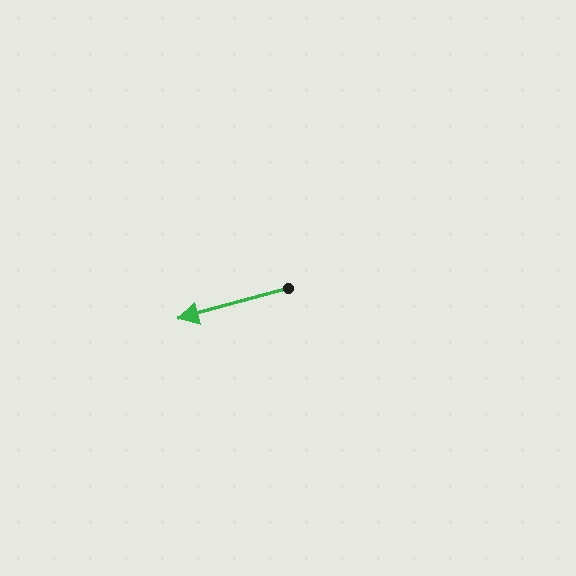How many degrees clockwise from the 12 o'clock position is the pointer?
Approximately 254 degrees.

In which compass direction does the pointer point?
West.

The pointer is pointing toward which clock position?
Roughly 8 o'clock.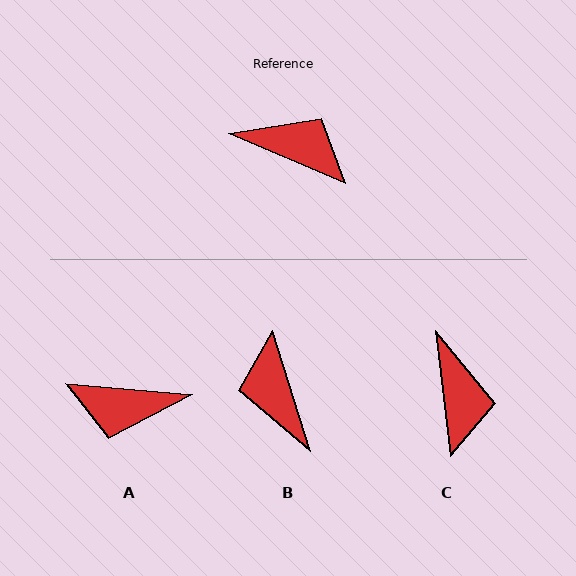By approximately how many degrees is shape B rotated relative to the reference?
Approximately 131 degrees counter-clockwise.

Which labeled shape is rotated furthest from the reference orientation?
A, about 161 degrees away.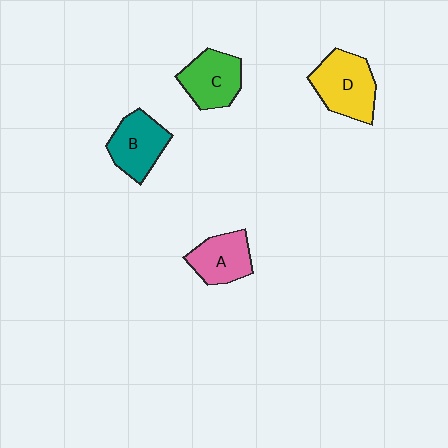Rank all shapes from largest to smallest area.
From largest to smallest: D (yellow), C (green), B (teal), A (pink).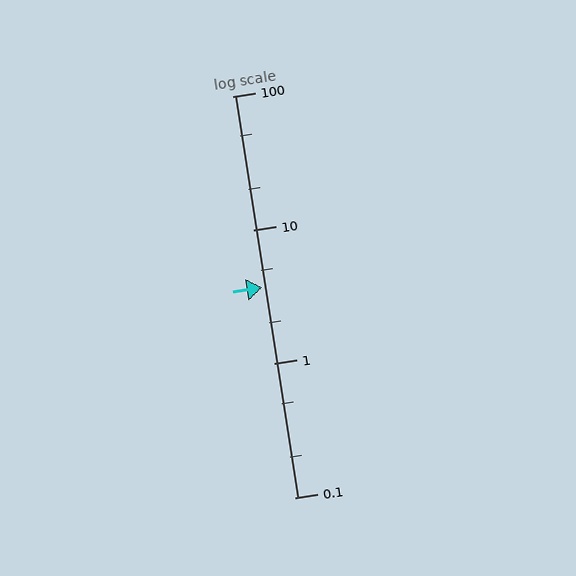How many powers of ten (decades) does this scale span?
The scale spans 3 decades, from 0.1 to 100.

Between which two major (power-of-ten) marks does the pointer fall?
The pointer is between 1 and 10.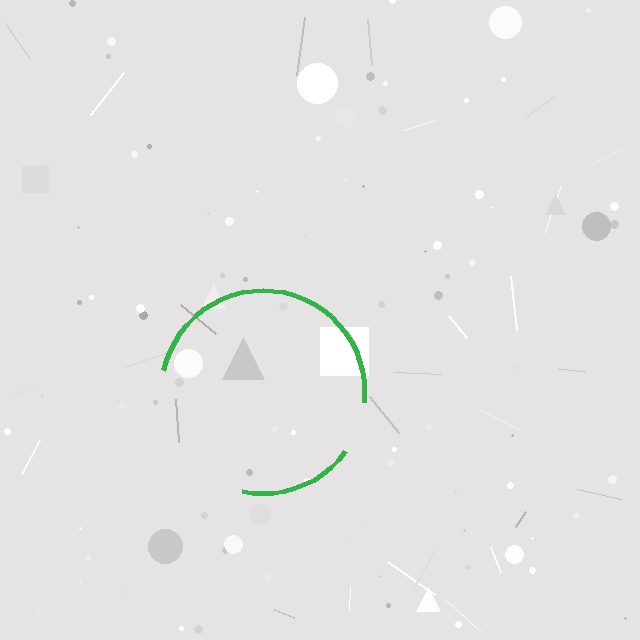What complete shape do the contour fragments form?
The contour fragments form a circle.